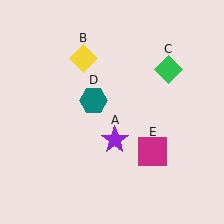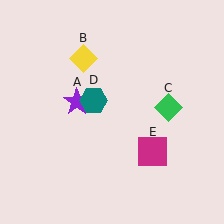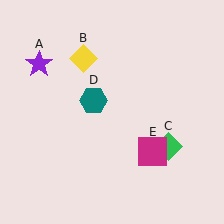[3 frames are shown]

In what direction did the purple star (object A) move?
The purple star (object A) moved up and to the left.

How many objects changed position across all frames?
2 objects changed position: purple star (object A), green diamond (object C).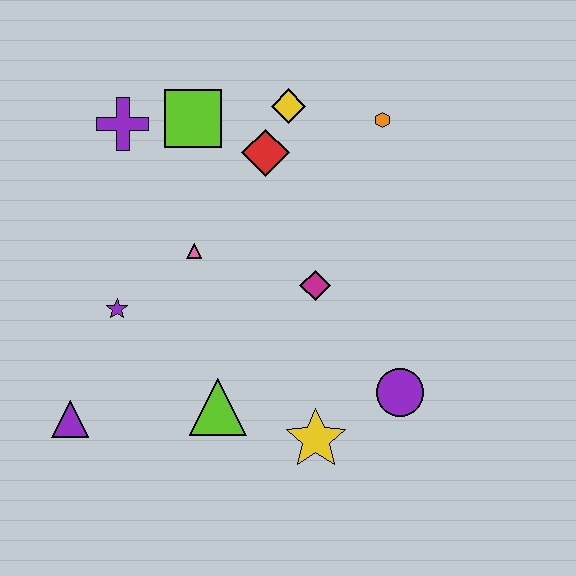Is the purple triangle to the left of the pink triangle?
Yes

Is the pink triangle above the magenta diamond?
Yes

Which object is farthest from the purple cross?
The purple circle is farthest from the purple cross.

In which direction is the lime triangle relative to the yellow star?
The lime triangle is to the left of the yellow star.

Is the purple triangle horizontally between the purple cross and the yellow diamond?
No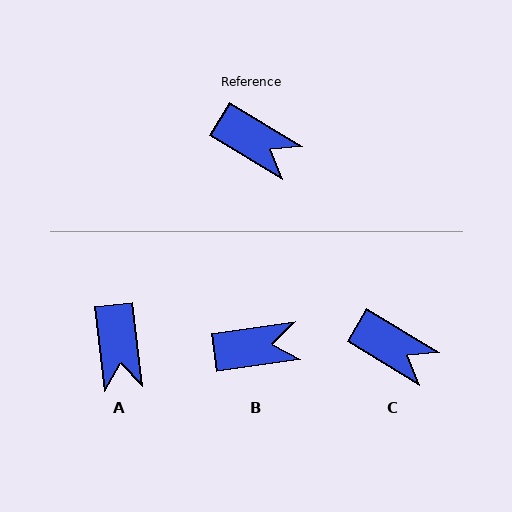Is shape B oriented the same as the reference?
No, it is off by about 39 degrees.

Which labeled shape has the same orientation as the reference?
C.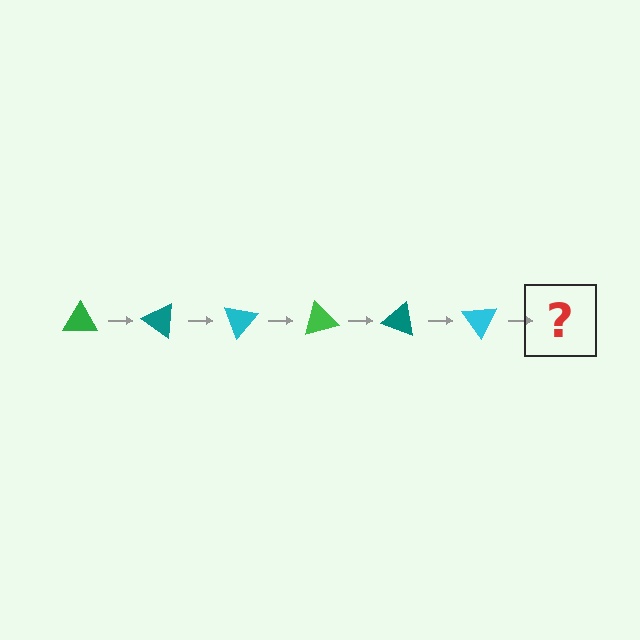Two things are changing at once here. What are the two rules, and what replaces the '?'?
The two rules are that it rotates 35 degrees each step and the color cycles through green, teal, and cyan. The '?' should be a green triangle, rotated 210 degrees from the start.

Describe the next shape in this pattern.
It should be a green triangle, rotated 210 degrees from the start.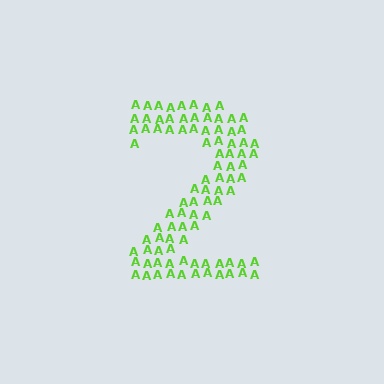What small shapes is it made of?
It is made of small letter A's.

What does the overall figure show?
The overall figure shows the digit 2.